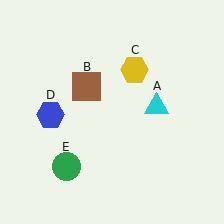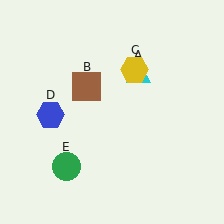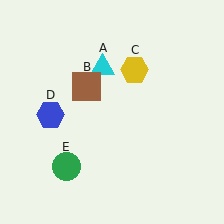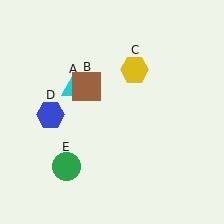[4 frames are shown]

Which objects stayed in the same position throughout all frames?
Brown square (object B) and yellow hexagon (object C) and blue hexagon (object D) and green circle (object E) remained stationary.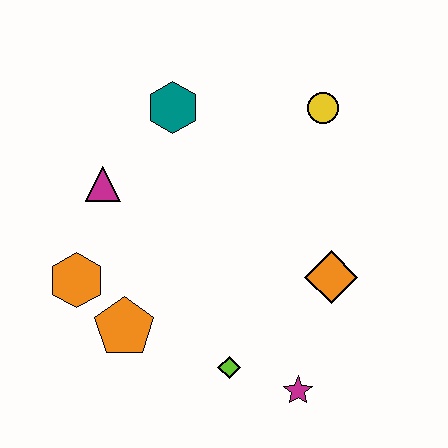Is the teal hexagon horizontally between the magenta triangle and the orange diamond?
Yes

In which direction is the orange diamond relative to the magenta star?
The orange diamond is above the magenta star.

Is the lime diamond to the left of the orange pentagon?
No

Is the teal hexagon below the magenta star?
No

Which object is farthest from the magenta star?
The teal hexagon is farthest from the magenta star.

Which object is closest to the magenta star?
The lime diamond is closest to the magenta star.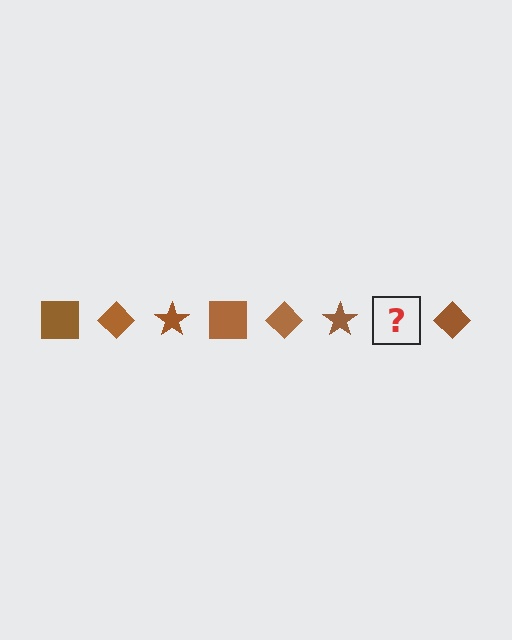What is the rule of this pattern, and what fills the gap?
The rule is that the pattern cycles through square, diamond, star shapes in brown. The gap should be filled with a brown square.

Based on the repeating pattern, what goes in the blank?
The blank should be a brown square.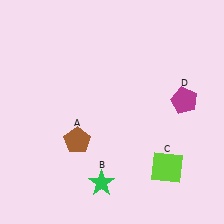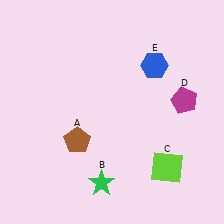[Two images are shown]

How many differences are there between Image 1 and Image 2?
There is 1 difference between the two images.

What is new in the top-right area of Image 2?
A blue hexagon (E) was added in the top-right area of Image 2.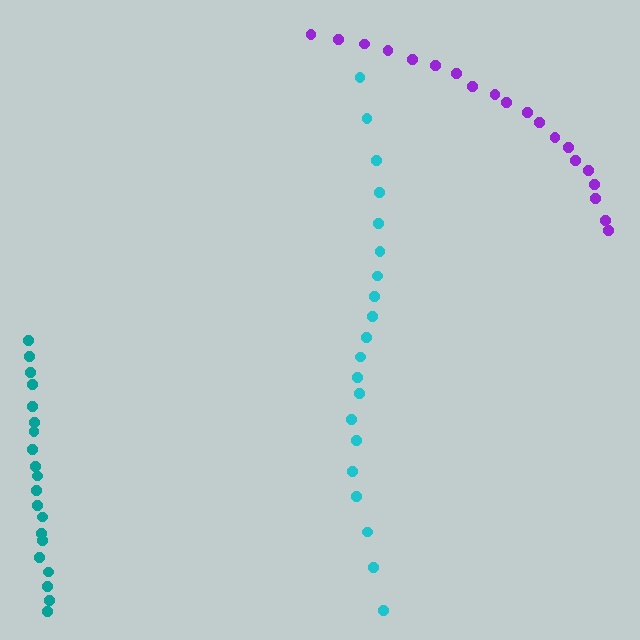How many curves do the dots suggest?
There are 3 distinct paths.